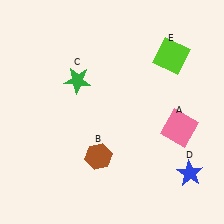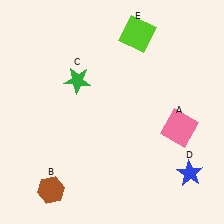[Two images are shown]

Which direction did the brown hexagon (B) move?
The brown hexagon (B) moved left.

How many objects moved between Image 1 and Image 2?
2 objects moved between the two images.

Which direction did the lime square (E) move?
The lime square (E) moved left.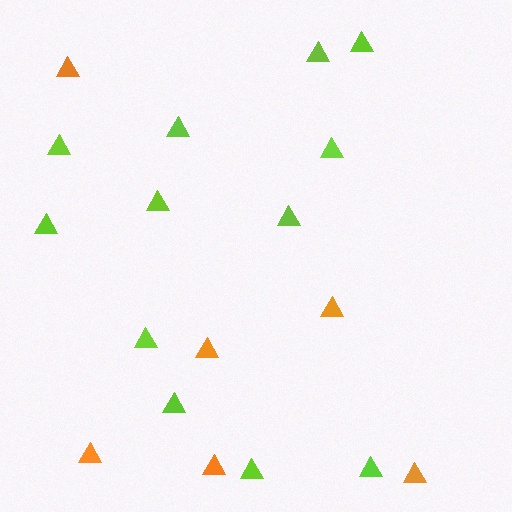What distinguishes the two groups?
There are 2 groups: one group of orange triangles (6) and one group of lime triangles (12).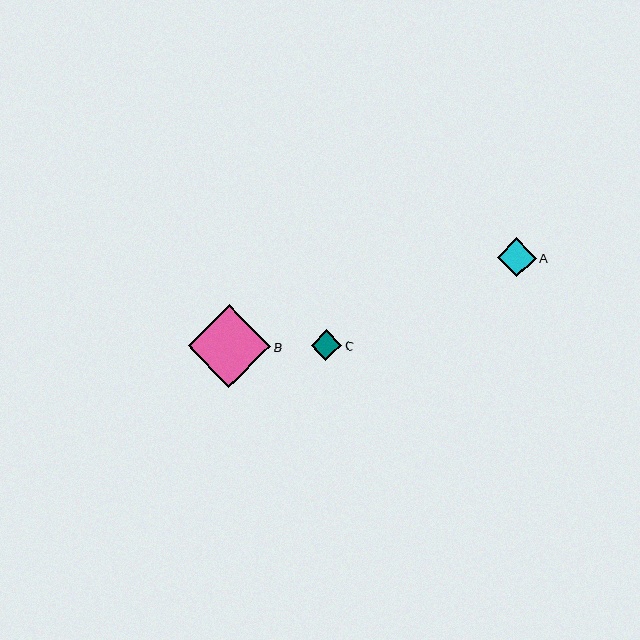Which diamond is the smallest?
Diamond C is the smallest with a size of approximately 31 pixels.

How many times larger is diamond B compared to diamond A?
Diamond B is approximately 2.1 times the size of diamond A.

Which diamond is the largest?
Diamond B is the largest with a size of approximately 83 pixels.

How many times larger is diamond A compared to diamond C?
Diamond A is approximately 1.3 times the size of diamond C.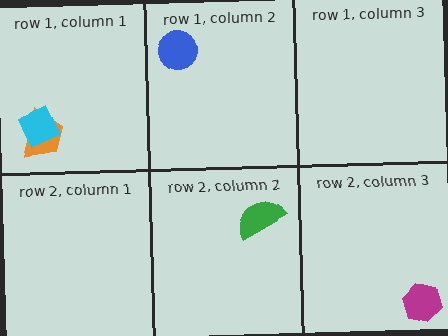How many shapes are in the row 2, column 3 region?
1.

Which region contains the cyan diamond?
The row 1, column 1 region.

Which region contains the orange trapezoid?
The row 1, column 1 region.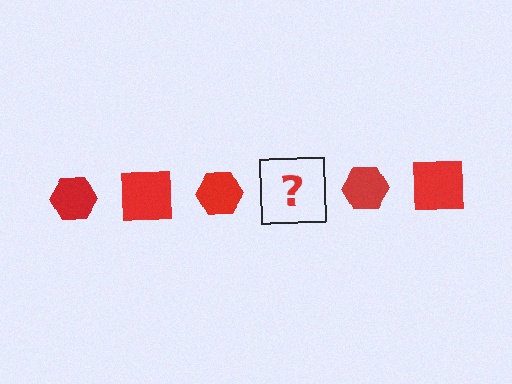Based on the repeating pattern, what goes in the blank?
The blank should be a red square.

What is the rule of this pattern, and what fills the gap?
The rule is that the pattern cycles through hexagon, square shapes in red. The gap should be filled with a red square.